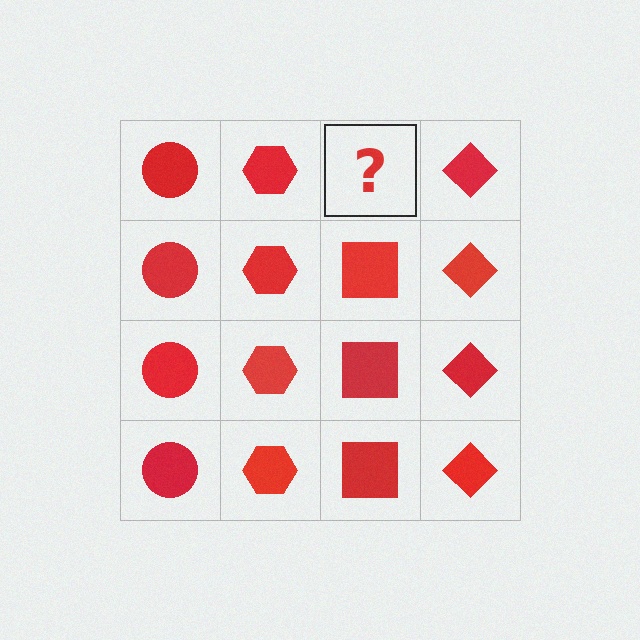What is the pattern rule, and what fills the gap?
The rule is that each column has a consistent shape. The gap should be filled with a red square.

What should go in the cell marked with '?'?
The missing cell should contain a red square.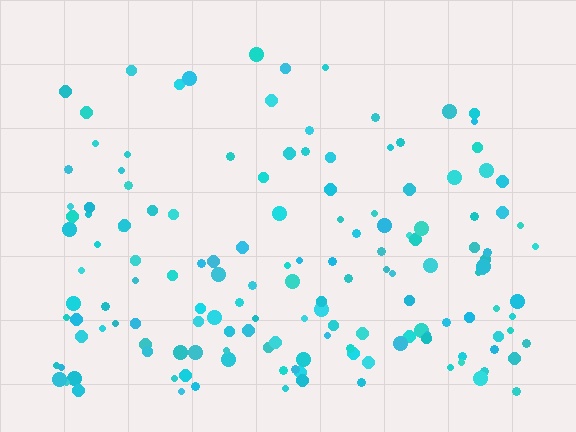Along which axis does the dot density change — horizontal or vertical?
Vertical.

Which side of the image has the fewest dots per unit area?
The top.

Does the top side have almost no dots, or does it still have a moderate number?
Still a moderate number, just noticeably fewer than the bottom.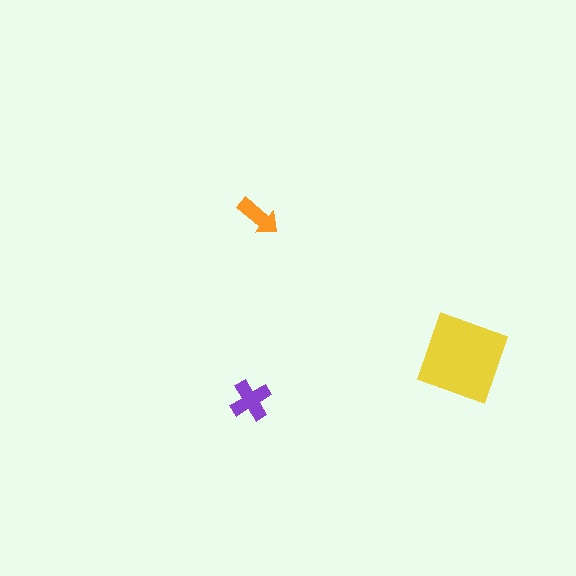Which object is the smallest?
The orange arrow.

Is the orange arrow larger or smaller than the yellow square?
Smaller.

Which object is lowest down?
The purple cross is bottommost.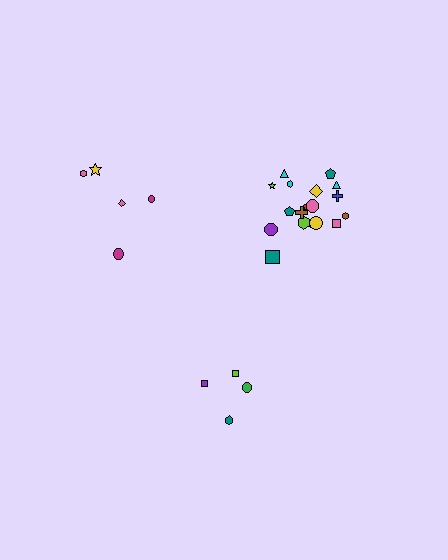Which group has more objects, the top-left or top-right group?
The top-right group.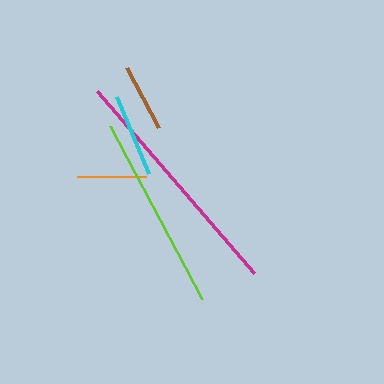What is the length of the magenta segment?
The magenta segment is approximately 240 pixels long.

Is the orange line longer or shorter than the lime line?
The lime line is longer than the orange line.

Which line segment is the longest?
The magenta line is the longest at approximately 240 pixels.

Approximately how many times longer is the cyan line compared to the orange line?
The cyan line is approximately 1.2 times the length of the orange line.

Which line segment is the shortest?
The brown line is the shortest at approximately 68 pixels.